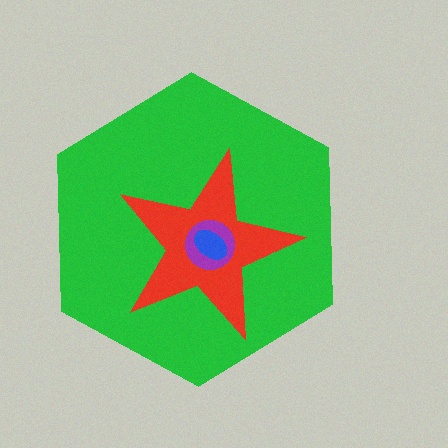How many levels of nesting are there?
4.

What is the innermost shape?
The blue ellipse.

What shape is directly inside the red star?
The purple circle.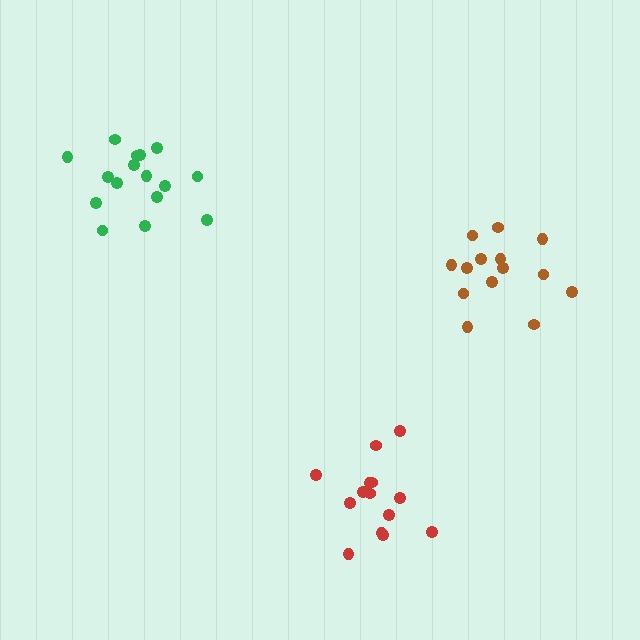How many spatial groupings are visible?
There are 3 spatial groupings.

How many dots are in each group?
Group 1: 16 dots, Group 2: 14 dots, Group 3: 14 dots (44 total).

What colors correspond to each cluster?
The clusters are colored: green, red, brown.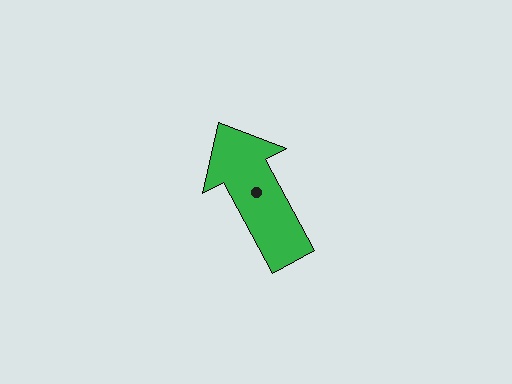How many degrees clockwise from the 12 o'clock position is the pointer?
Approximately 332 degrees.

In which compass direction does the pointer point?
Northwest.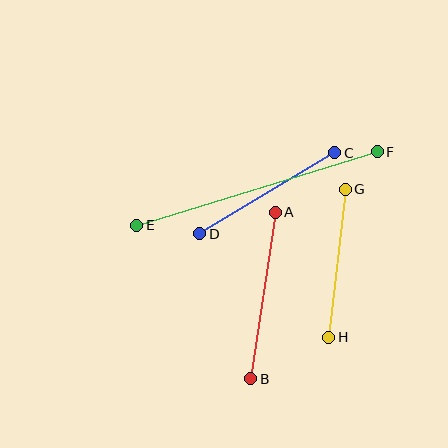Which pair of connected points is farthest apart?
Points E and F are farthest apart.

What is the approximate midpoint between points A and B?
The midpoint is at approximately (263, 296) pixels.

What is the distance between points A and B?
The distance is approximately 168 pixels.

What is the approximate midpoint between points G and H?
The midpoint is at approximately (337, 263) pixels.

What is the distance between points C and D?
The distance is approximately 157 pixels.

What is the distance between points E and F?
The distance is approximately 252 pixels.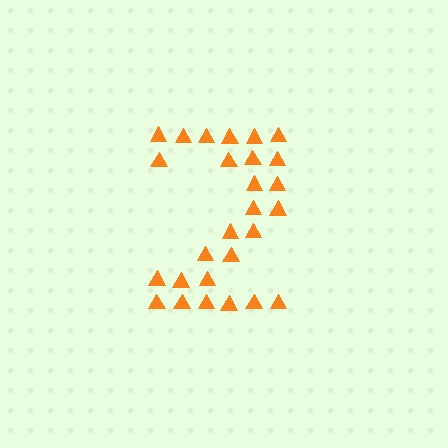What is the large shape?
The large shape is the digit 2.